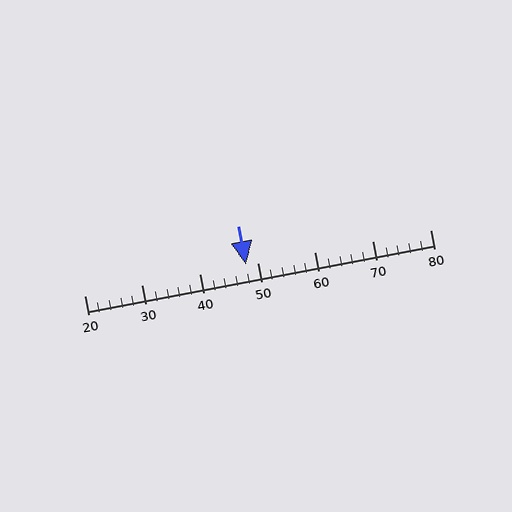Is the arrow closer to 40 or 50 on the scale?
The arrow is closer to 50.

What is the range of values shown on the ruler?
The ruler shows values from 20 to 80.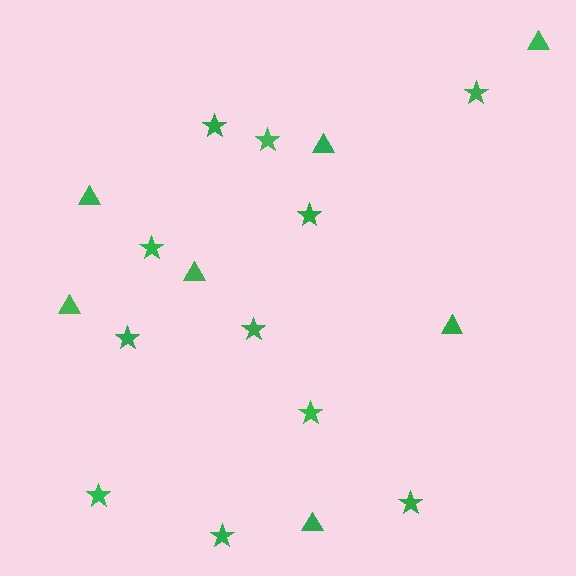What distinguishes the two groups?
There are 2 groups: one group of triangles (7) and one group of stars (11).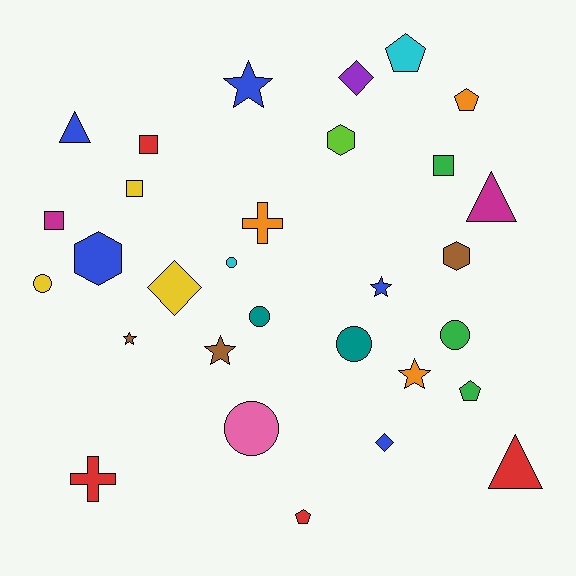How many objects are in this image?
There are 30 objects.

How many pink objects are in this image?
There is 1 pink object.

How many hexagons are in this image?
There are 3 hexagons.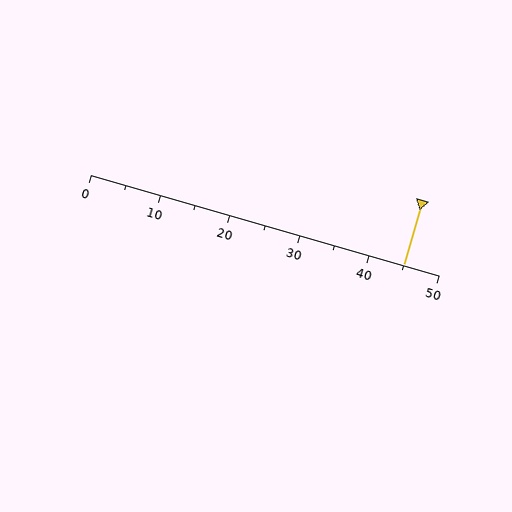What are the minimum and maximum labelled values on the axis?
The axis runs from 0 to 50.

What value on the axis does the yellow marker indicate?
The marker indicates approximately 45.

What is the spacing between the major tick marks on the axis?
The major ticks are spaced 10 apart.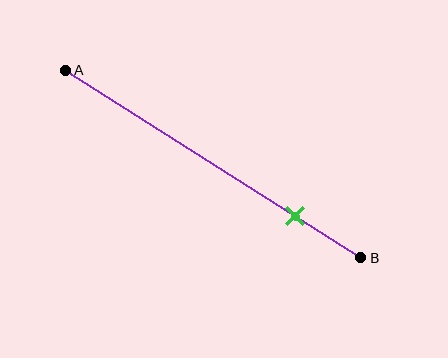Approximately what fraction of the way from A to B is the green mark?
The green mark is approximately 80% of the way from A to B.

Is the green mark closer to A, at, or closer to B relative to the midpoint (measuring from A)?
The green mark is closer to point B than the midpoint of segment AB.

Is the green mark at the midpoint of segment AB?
No, the mark is at about 80% from A, not at the 50% midpoint.